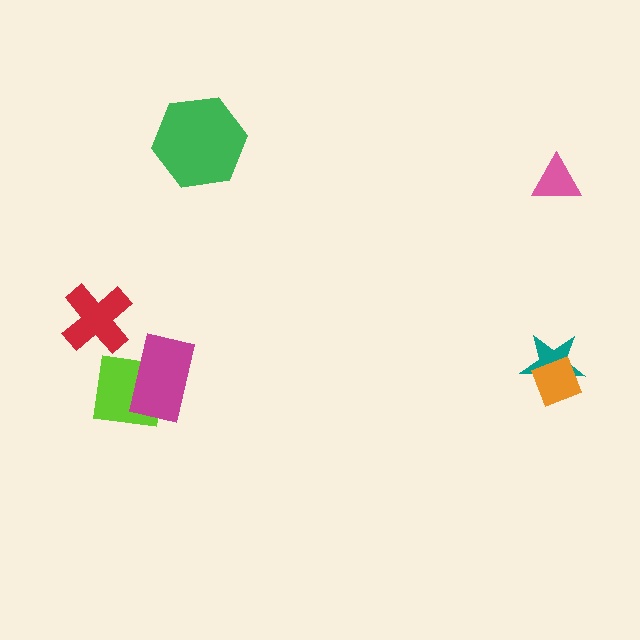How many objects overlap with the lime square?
1 object overlaps with the lime square.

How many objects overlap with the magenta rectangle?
1 object overlaps with the magenta rectangle.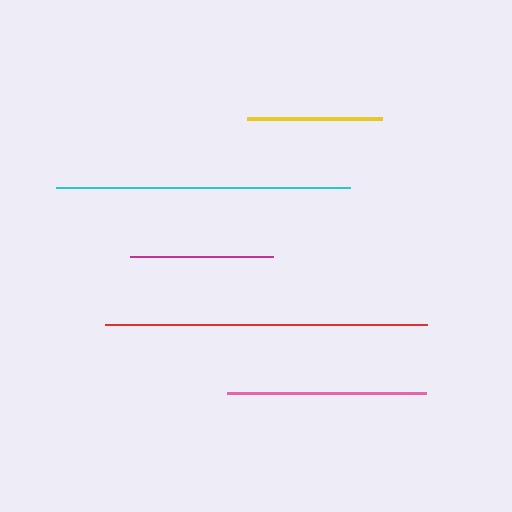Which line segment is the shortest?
The yellow line is the shortest at approximately 135 pixels.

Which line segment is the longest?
The red line is the longest at approximately 322 pixels.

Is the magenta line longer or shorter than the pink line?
The pink line is longer than the magenta line.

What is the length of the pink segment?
The pink segment is approximately 199 pixels long.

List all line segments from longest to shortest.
From longest to shortest: red, cyan, pink, magenta, yellow.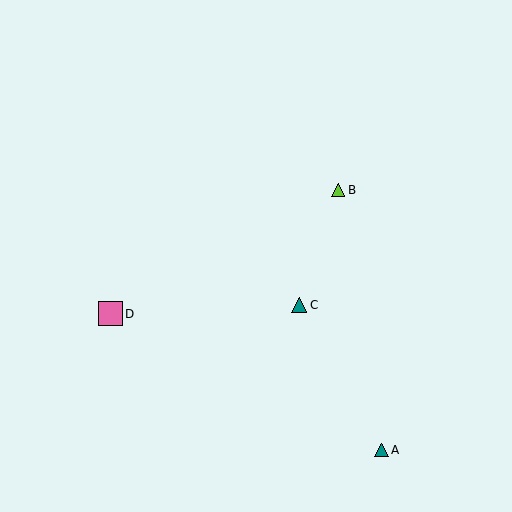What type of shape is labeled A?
Shape A is a teal triangle.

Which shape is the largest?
The pink square (labeled D) is the largest.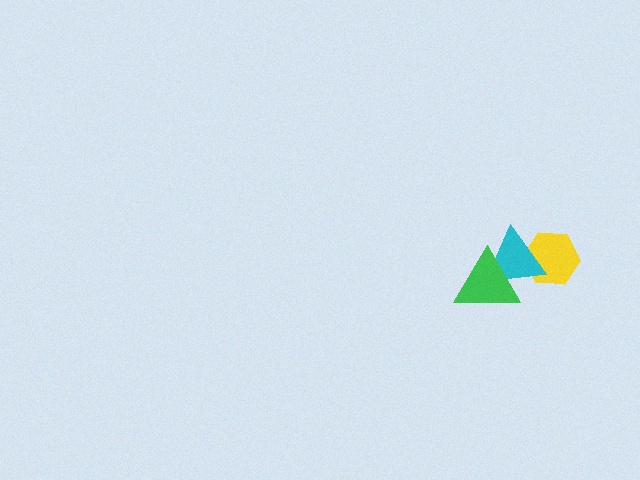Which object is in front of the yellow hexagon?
The cyan triangle is in front of the yellow hexagon.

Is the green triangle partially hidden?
No, no other shape covers it.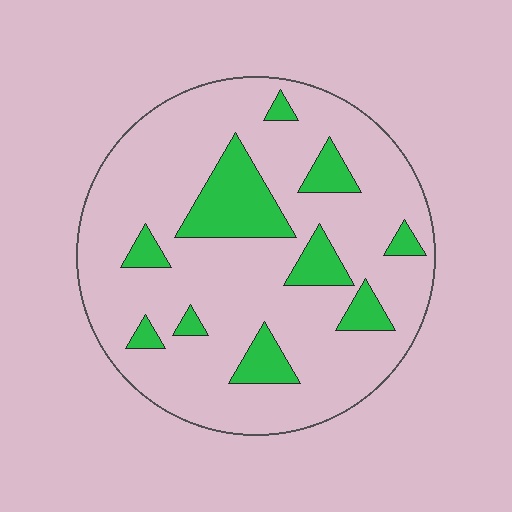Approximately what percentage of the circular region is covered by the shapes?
Approximately 20%.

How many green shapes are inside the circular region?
10.